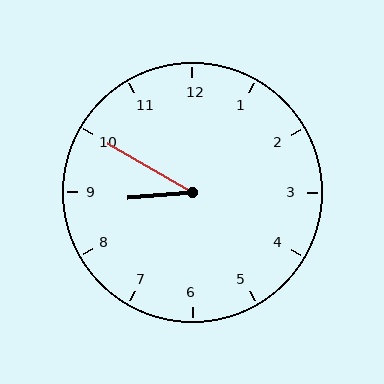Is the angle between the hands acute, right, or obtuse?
It is acute.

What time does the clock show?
8:50.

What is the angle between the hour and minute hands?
Approximately 35 degrees.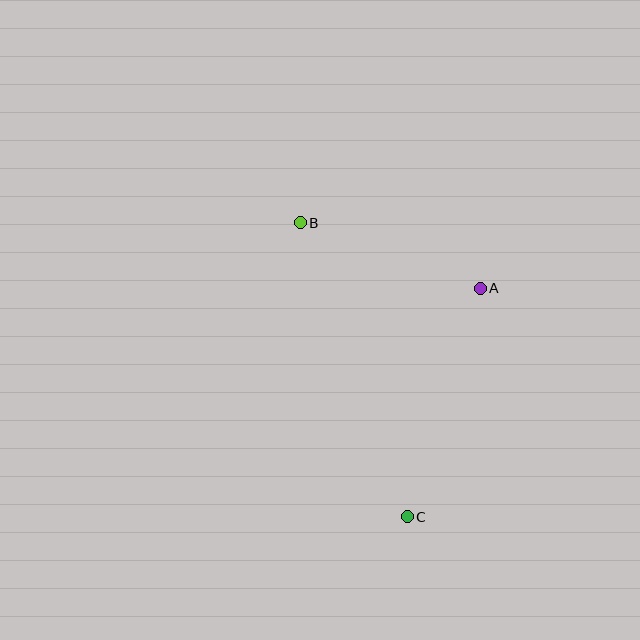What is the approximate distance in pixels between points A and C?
The distance between A and C is approximately 240 pixels.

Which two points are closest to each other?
Points A and B are closest to each other.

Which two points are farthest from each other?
Points B and C are farthest from each other.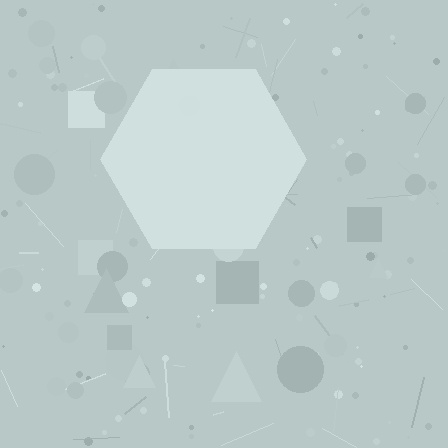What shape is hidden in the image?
A hexagon is hidden in the image.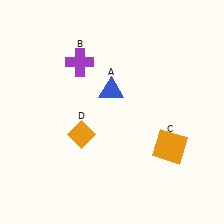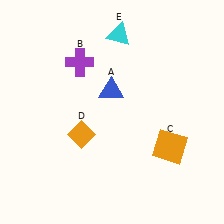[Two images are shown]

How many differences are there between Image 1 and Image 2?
There is 1 difference between the two images.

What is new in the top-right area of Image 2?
A cyan triangle (E) was added in the top-right area of Image 2.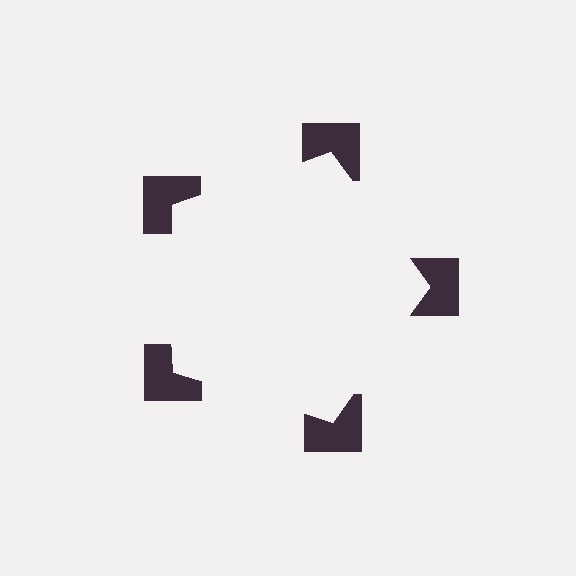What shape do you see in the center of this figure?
An illusory pentagon — its edges are inferred from the aligned wedge cuts in the notched squares, not physically drawn.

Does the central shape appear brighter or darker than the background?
It typically appears slightly brighter than the background, even though no actual brightness change is drawn.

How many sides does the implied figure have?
5 sides.